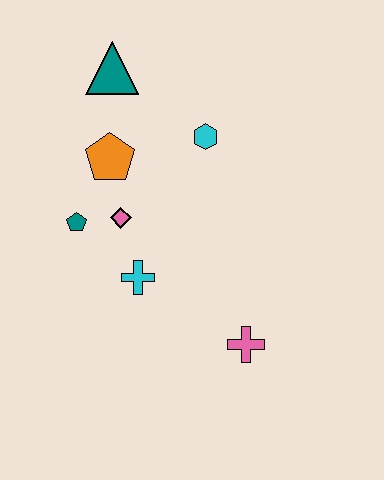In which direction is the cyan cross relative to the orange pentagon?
The cyan cross is below the orange pentagon.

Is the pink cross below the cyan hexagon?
Yes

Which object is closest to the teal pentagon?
The pink diamond is closest to the teal pentagon.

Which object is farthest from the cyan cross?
The teal triangle is farthest from the cyan cross.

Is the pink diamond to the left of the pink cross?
Yes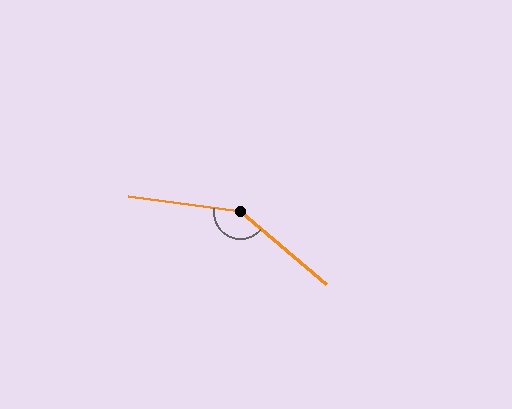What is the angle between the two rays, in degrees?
Approximately 148 degrees.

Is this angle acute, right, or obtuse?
It is obtuse.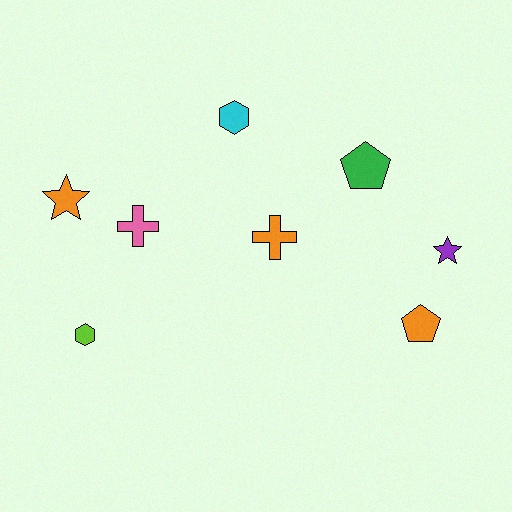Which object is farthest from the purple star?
The orange star is farthest from the purple star.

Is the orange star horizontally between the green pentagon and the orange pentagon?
No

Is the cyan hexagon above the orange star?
Yes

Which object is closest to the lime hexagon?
The pink cross is closest to the lime hexagon.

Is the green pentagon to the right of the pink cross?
Yes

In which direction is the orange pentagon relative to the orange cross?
The orange pentagon is to the right of the orange cross.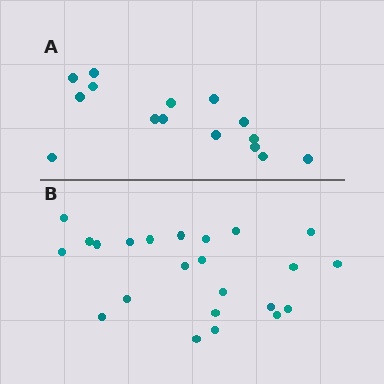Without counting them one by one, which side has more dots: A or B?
Region B (the bottom region) has more dots.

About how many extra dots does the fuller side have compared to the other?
Region B has roughly 8 or so more dots than region A.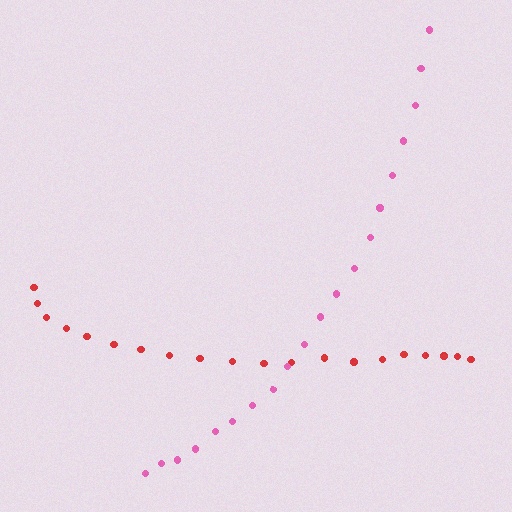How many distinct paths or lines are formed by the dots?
There are 2 distinct paths.